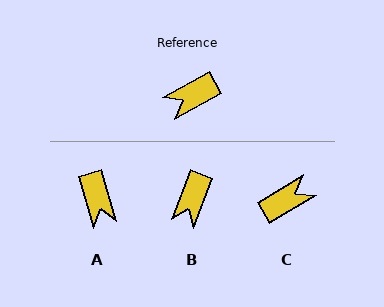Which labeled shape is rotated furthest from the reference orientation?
C, about 178 degrees away.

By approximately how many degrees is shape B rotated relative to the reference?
Approximately 40 degrees counter-clockwise.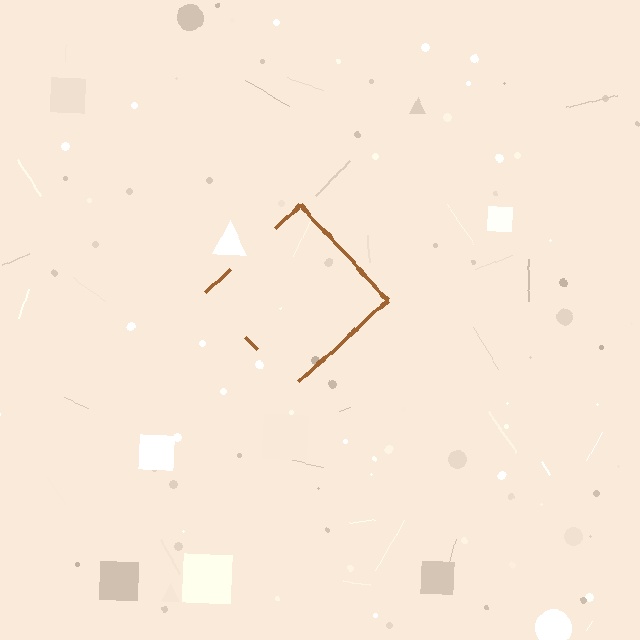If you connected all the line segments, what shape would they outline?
They would outline a diamond.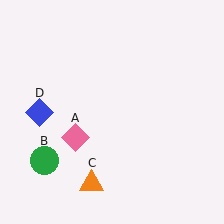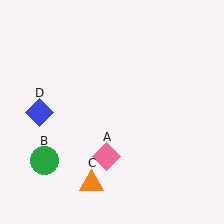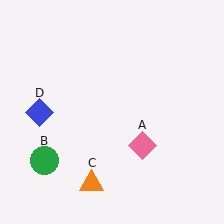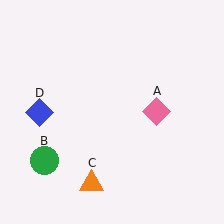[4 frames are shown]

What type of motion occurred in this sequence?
The pink diamond (object A) rotated counterclockwise around the center of the scene.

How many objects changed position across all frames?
1 object changed position: pink diamond (object A).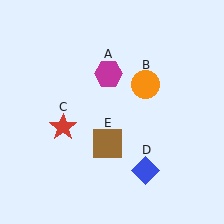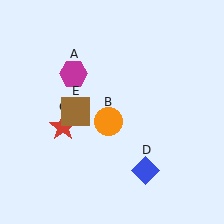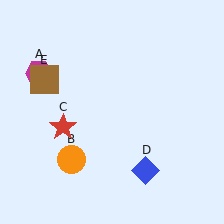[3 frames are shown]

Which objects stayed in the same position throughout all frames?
Red star (object C) and blue diamond (object D) remained stationary.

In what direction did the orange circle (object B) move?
The orange circle (object B) moved down and to the left.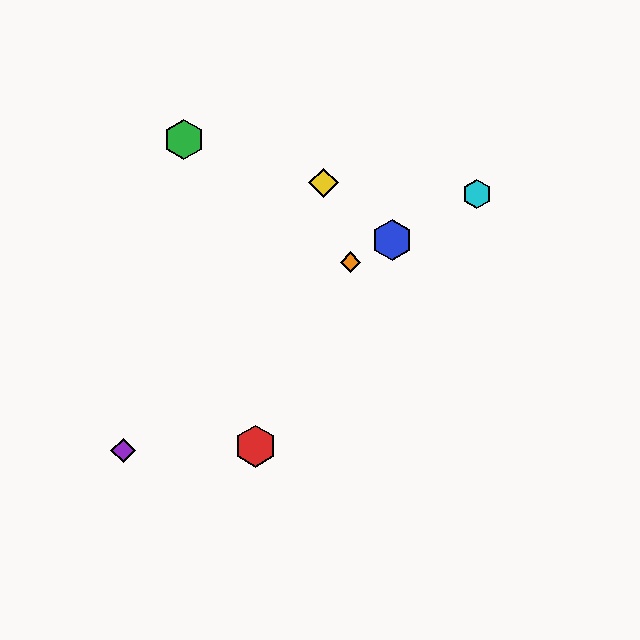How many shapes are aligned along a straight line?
3 shapes (the blue hexagon, the orange diamond, the cyan hexagon) are aligned along a straight line.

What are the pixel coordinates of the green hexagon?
The green hexagon is at (184, 140).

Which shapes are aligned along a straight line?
The blue hexagon, the orange diamond, the cyan hexagon are aligned along a straight line.